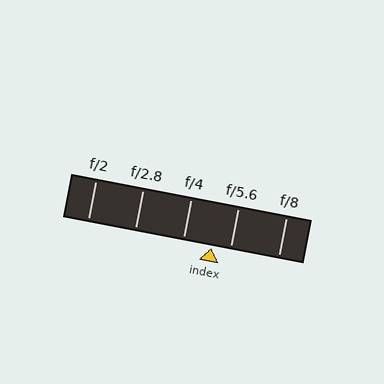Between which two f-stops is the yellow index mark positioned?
The index mark is between f/4 and f/5.6.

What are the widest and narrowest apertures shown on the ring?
The widest aperture shown is f/2 and the narrowest is f/8.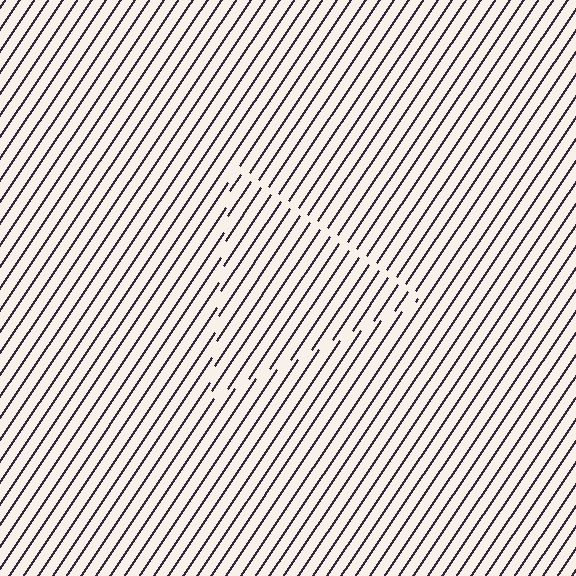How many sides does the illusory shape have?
3 sides — the line-ends trace a triangle.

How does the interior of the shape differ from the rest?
The interior of the shape contains the same grating, shifted by half a period — the contour is defined by the phase discontinuity where line-ends from the inner and outer gratings abut.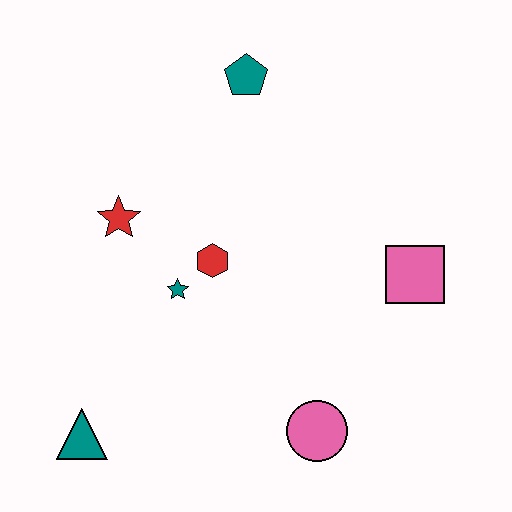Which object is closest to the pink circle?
The pink square is closest to the pink circle.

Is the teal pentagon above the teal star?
Yes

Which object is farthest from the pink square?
The teal triangle is farthest from the pink square.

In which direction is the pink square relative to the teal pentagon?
The pink square is below the teal pentagon.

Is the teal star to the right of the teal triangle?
Yes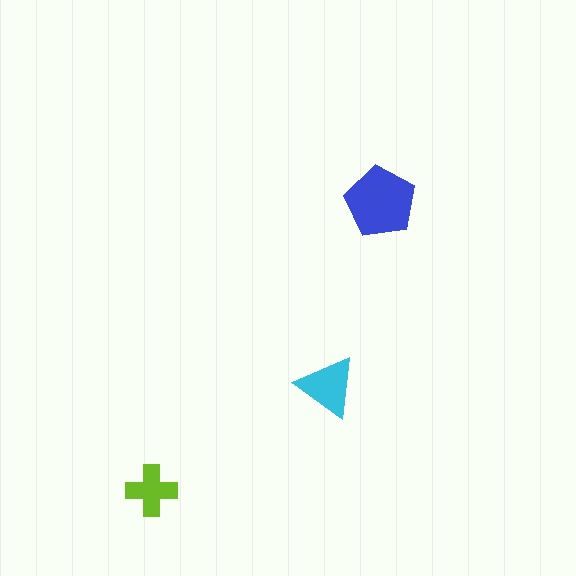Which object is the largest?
The blue pentagon.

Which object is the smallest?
The lime cross.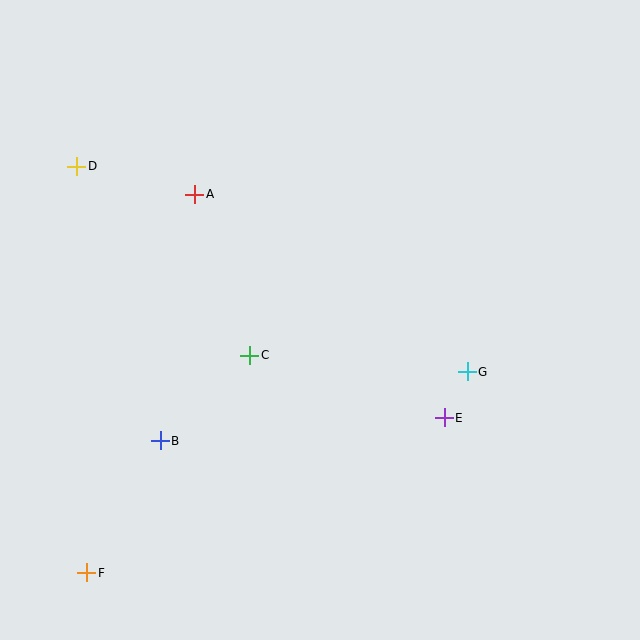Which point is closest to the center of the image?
Point C at (250, 355) is closest to the center.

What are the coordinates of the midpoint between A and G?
The midpoint between A and G is at (331, 283).